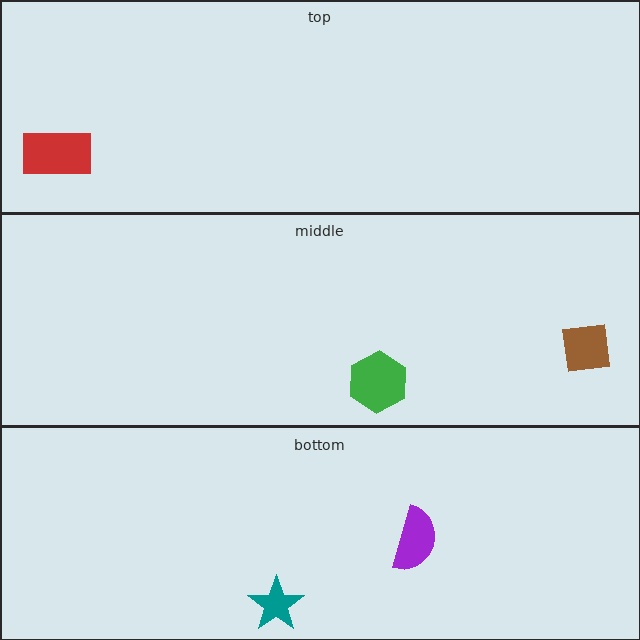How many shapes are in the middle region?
2.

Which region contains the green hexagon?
The middle region.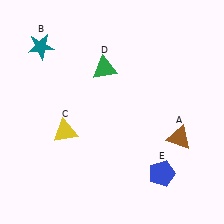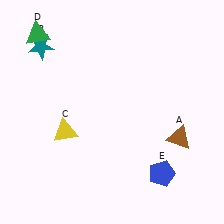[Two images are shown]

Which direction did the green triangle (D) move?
The green triangle (D) moved left.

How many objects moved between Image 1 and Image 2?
1 object moved between the two images.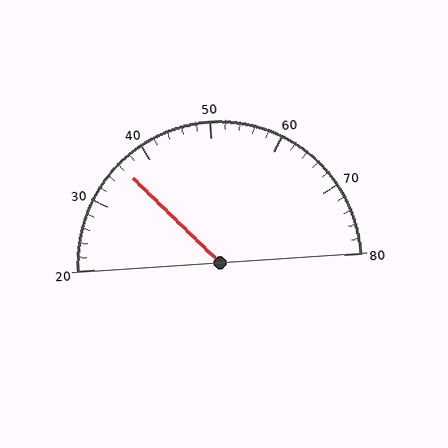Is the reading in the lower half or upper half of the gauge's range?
The reading is in the lower half of the range (20 to 80).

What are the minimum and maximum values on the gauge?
The gauge ranges from 20 to 80.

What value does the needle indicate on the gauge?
The needle indicates approximately 36.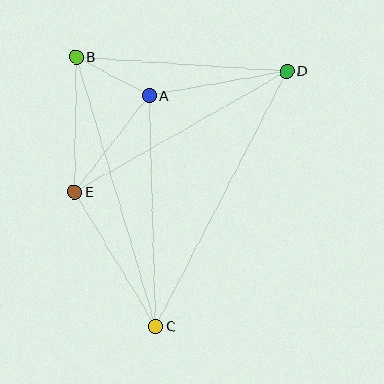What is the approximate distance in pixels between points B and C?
The distance between B and C is approximately 281 pixels.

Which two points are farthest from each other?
Points C and D are farthest from each other.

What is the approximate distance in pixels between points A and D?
The distance between A and D is approximately 140 pixels.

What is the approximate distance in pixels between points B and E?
The distance between B and E is approximately 135 pixels.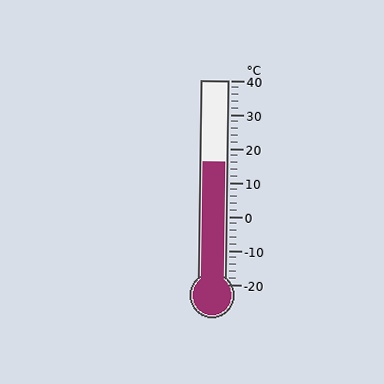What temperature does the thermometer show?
The thermometer shows approximately 16°C.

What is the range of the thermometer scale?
The thermometer scale ranges from -20°C to 40°C.